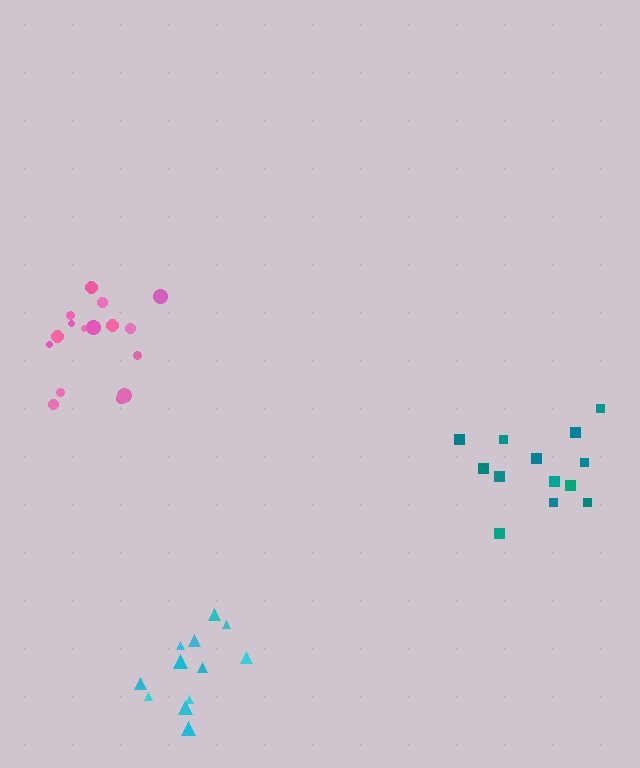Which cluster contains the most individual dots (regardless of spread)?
Pink (16).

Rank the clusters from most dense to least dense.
cyan, pink, teal.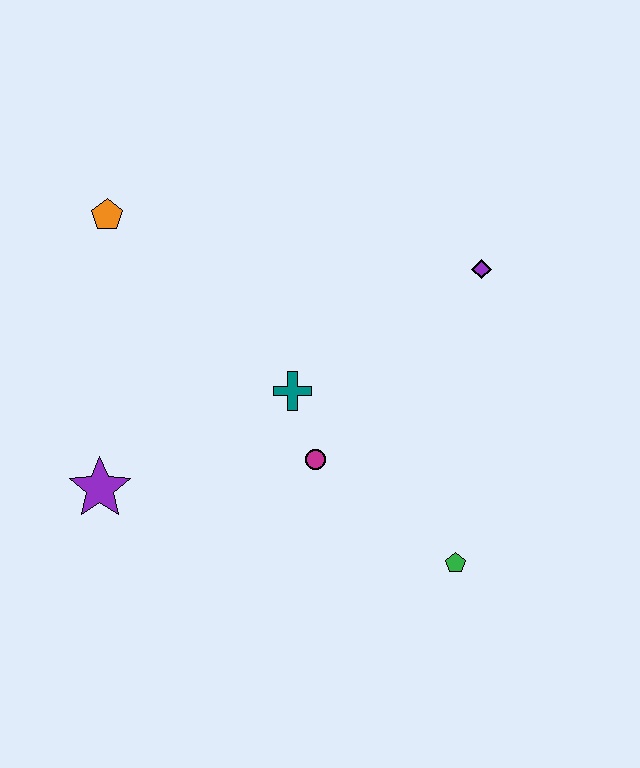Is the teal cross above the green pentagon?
Yes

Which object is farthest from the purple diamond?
The purple star is farthest from the purple diamond.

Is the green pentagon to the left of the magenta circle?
No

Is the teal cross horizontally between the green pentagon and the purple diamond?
No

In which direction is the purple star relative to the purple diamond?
The purple star is to the left of the purple diamond.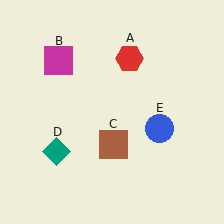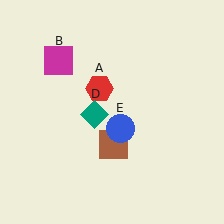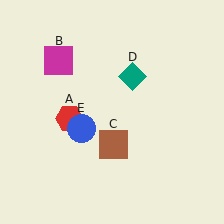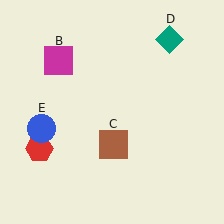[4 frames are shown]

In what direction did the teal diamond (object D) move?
The teal diamond (object D) moved up and to the right.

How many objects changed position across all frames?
3 objects changed position: red hexagon (object A), teal diamond (object D), blue circle (object E).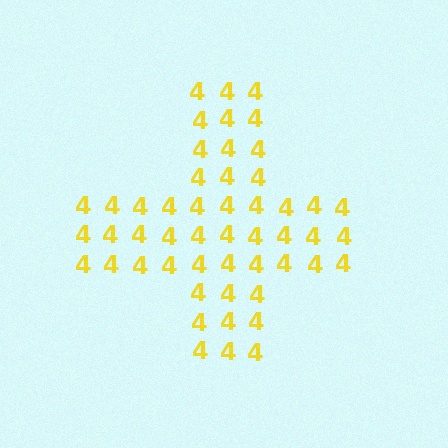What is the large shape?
The large shape is a cross.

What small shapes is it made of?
It is made of small digit 4's.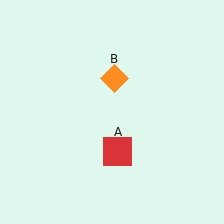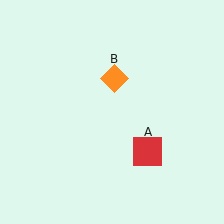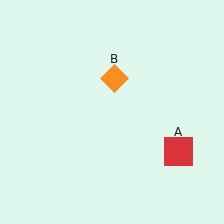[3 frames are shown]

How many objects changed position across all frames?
1 object changed position: red square (object A).